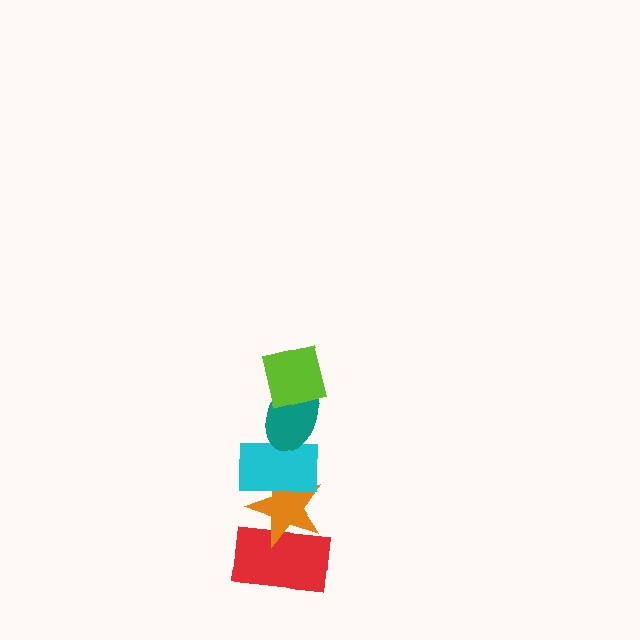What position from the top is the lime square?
The lime square is 1st from the top.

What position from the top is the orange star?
The orange star is 4th from the top.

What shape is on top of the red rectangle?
The orange star is on top of the red rectangle.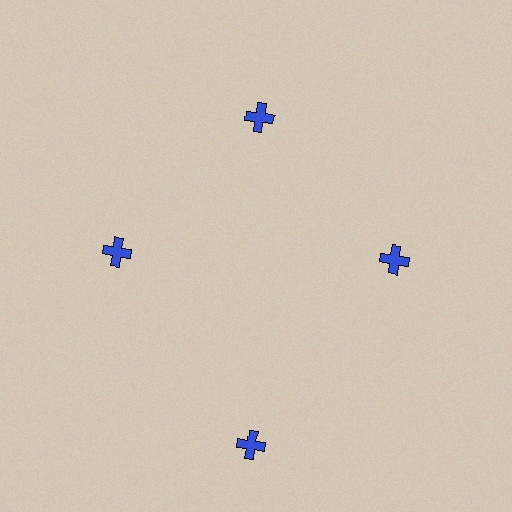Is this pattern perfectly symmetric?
No. The 4 blue crosses are arranged in a ring, but one element near the 6 o'clock position is pushed outward from the center, breaking the 4-fold rotational symmetry.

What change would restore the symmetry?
The symmetry would be restored by moving it inward, back onto the ring so that all 4 crosses sit at equal angles and equal distance from the center.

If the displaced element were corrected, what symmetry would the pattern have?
It would have 4-fold rotational symmetry — the pattern would map onto itself every 90 degrees.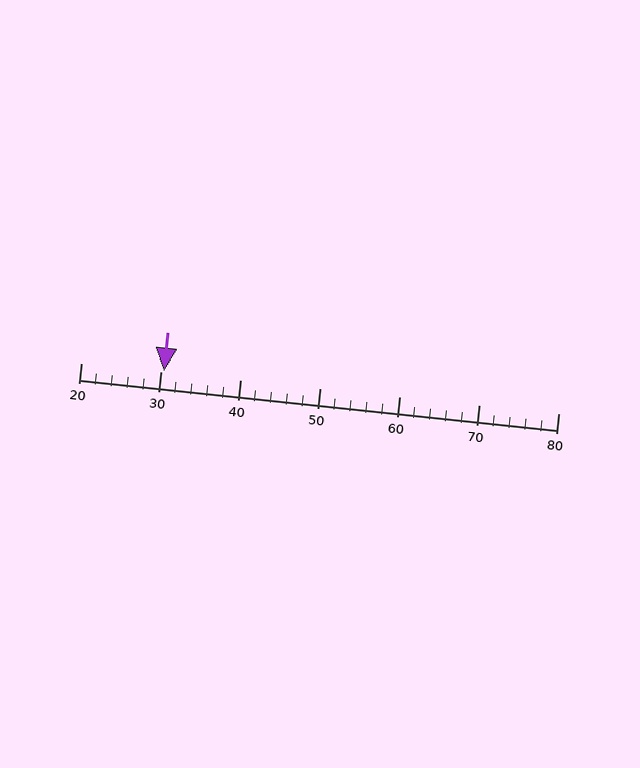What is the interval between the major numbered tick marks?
The major tick marks are spaced 10 units apart.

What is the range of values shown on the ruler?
The ruler shows values from 20 to 80.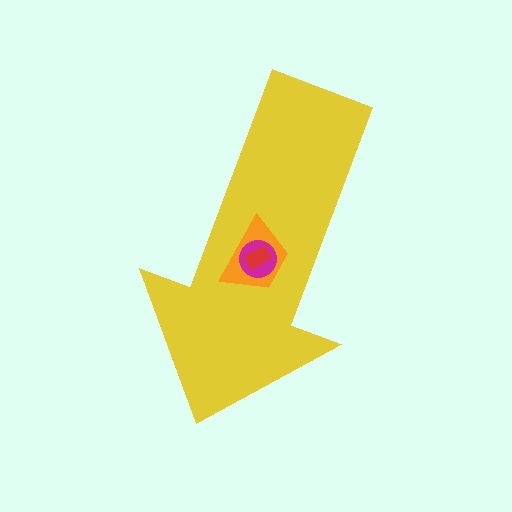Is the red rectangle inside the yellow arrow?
Yes.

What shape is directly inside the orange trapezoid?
The magenta circle.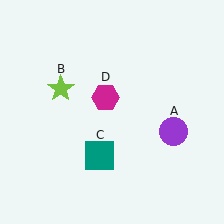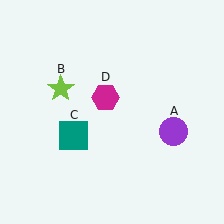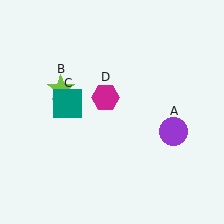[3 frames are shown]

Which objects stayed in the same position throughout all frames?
Purple circle (object A) and lime star (object B) and magenta hexagon (object D) remained stationary.